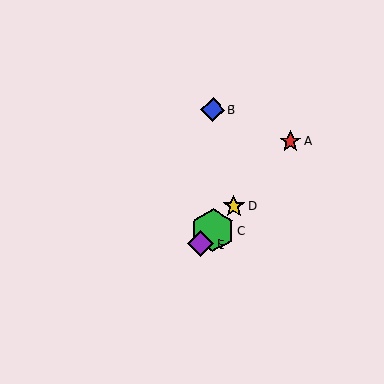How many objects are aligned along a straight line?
4 objects (A, C, D, E) are aligned along a straight line.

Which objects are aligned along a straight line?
Objects A, C, D, E are aligned along a straight line.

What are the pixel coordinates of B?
Object B is at (213, 110).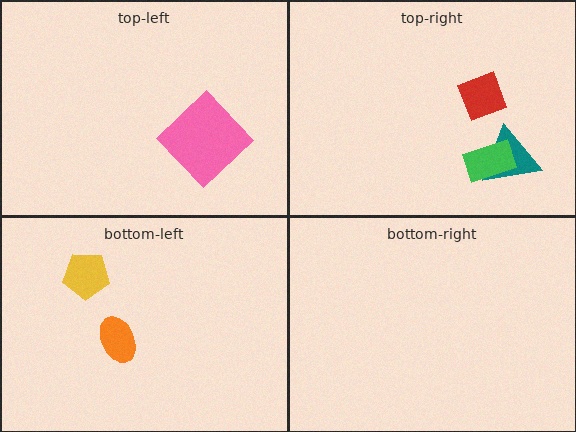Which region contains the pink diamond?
The top-left region.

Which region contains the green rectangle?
The top-right region.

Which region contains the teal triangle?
The top-right region.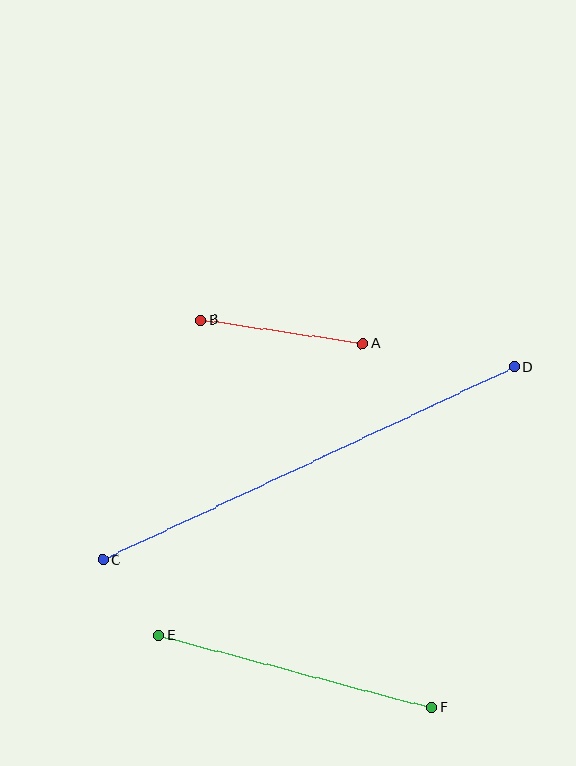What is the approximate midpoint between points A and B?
The midpoint is at approximately (281, 332) pixels.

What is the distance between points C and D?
The distance is approximately 454 pixels.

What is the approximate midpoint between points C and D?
The midpoint is at approximately (309, 463) pixels.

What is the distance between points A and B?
The distance is approximately 164 pixels.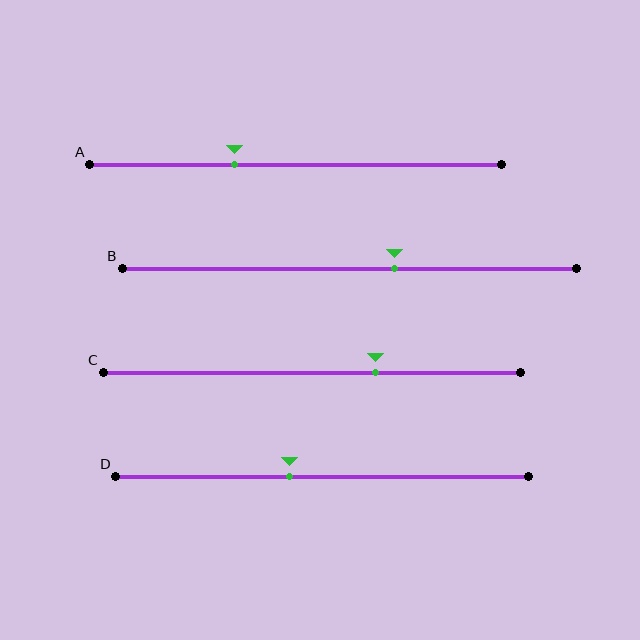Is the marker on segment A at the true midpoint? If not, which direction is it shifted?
No, the marker on segment A is shifted to the left by about 15% of the segment length.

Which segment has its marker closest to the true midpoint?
Segment D has its marker closest to the true midpoint.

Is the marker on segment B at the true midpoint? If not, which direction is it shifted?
No, the marker on segment B is shifted to the right by about 10% of the segment length.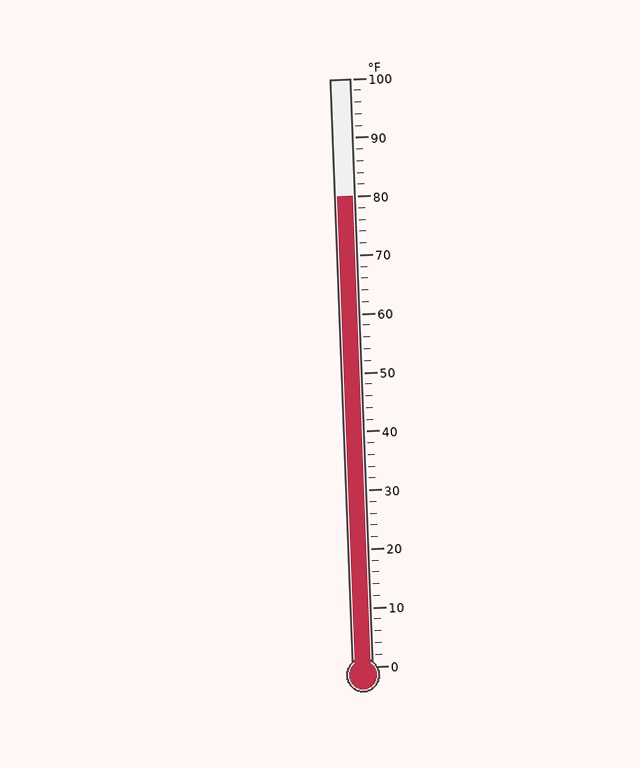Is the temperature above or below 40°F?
The temperature is above 40°F.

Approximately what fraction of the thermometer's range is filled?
The thermometer is filled to approximately 80% of its range.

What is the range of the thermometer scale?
The thermometer scale ranges from 0°F to 100°F.